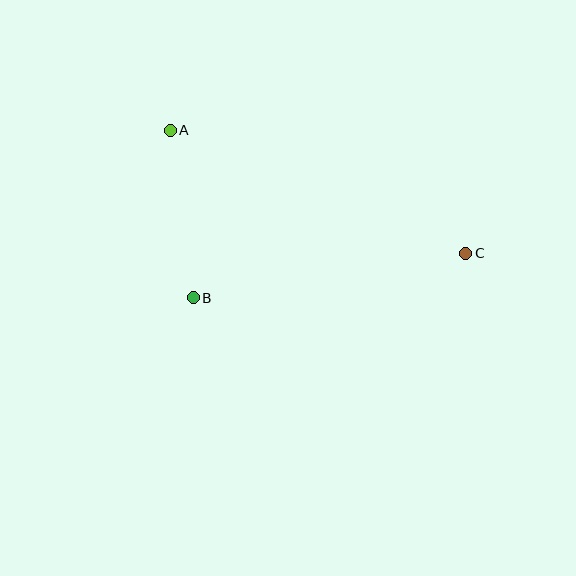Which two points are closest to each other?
Points A and B are closest to each other.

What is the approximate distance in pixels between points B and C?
The distance between B and C is approximately 276 pixels.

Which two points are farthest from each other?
Points A and C are farthest from each other.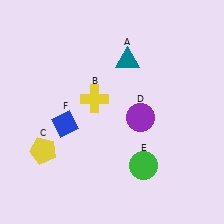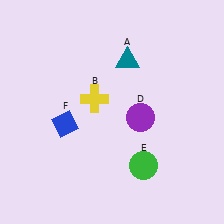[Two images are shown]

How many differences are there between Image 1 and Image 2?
There is 1 difference between the two images.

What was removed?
The yellow pentagon (C) was removed in Image 2.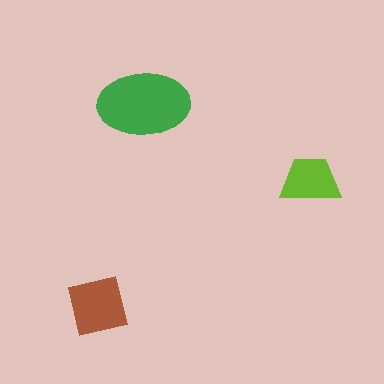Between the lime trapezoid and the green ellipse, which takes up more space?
The green ellipse.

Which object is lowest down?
The brown square is bottommost.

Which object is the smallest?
The lime trapezoid.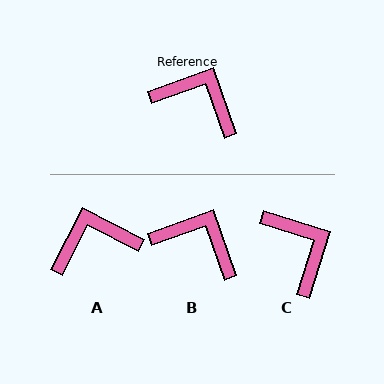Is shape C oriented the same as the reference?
No, it is off by about 37 degrees.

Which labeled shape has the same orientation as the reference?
B.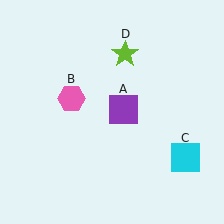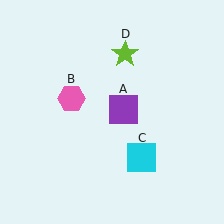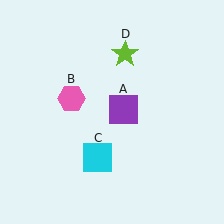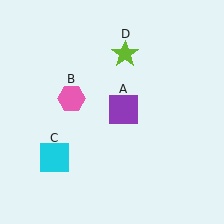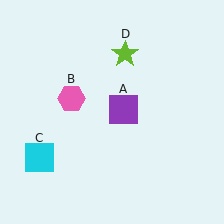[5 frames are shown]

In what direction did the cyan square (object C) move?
The cyan square (object C) moved left.